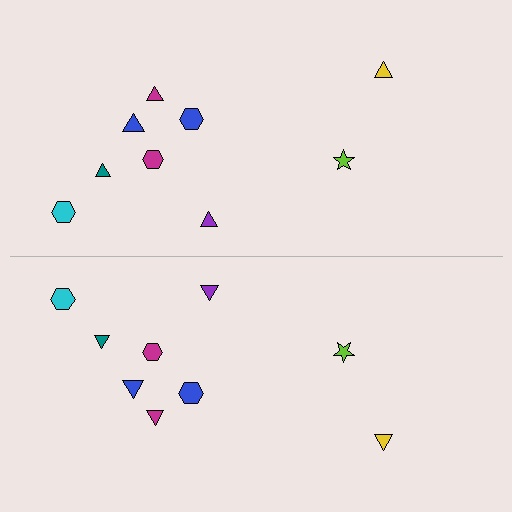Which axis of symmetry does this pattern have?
The pattern has a horizontal axis of symmetry running through the center of the image.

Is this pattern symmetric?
Yes, this pattern has bilateral (reflection) symmetry.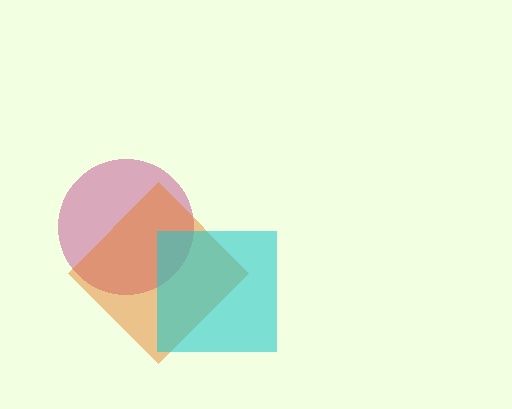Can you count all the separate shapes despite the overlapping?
Yes, there are 3 separate shapes.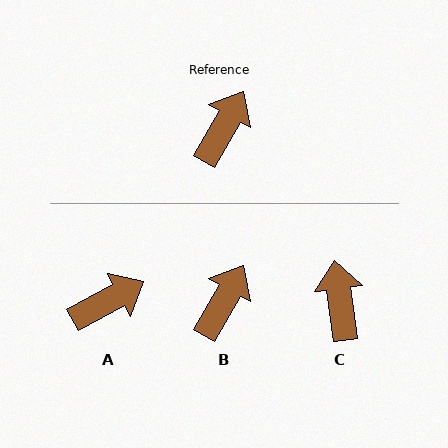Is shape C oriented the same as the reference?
No, it is off by about 37 degrees.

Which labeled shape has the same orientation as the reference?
B.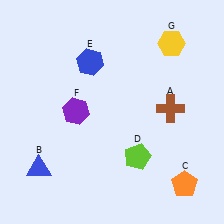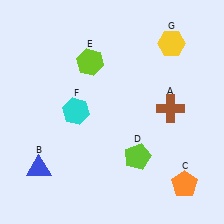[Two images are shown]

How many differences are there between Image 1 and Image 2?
There are 2 differences between the two images.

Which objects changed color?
E changed from blue to lime. F changed from purple to cyan.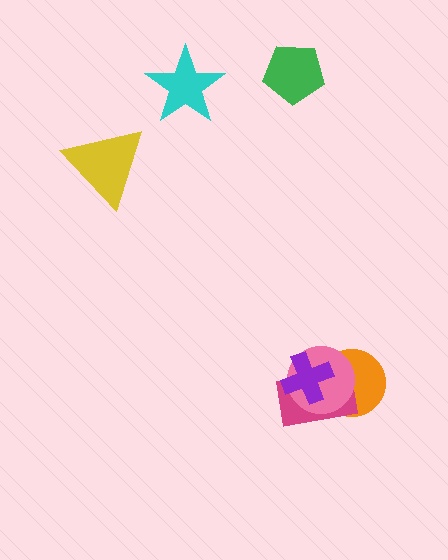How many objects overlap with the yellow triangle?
0 objects overlap with the yellow triangle.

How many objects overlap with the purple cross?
3 objects overlap with the purple cross.